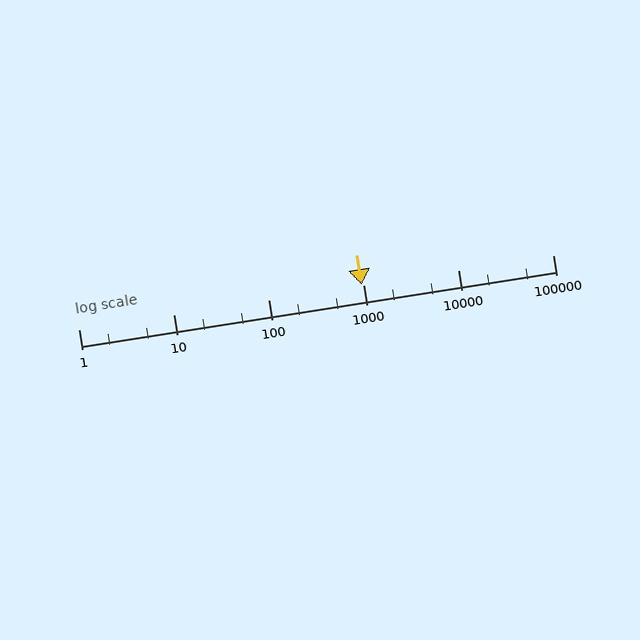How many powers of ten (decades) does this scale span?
The scale spans 5 decades, from 1 to 100000.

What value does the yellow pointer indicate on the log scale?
The pointer indicates approximately 970.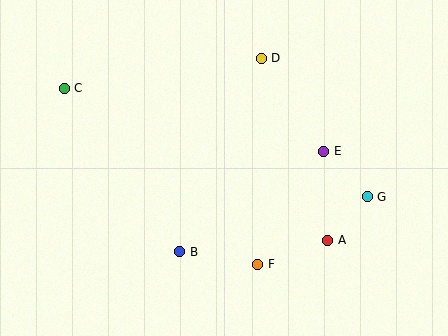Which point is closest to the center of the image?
Point B at (180, 252) is closest to the center.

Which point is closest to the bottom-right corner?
Point A is closest to the bottom-right corner.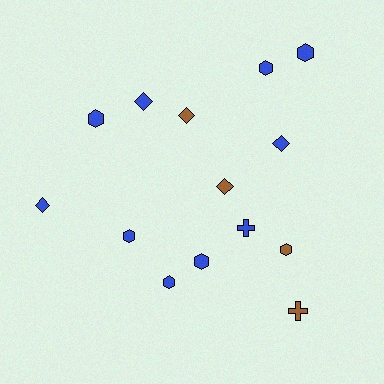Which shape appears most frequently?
Hexagon, with 7 objects.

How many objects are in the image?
There are 14 objects.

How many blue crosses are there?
There is 1 blue cross.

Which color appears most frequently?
Blue, with 10 objects.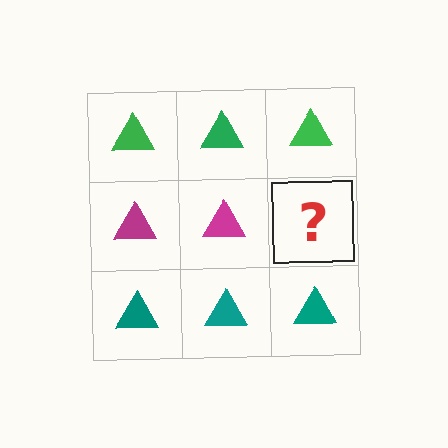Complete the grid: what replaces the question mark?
The question mark should be replaced with a magenta triangle.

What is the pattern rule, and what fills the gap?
The rule is that each row has a consistent color. The gap should be filled with a magenta triangle.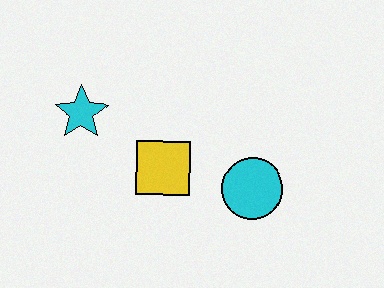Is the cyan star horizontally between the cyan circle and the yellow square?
No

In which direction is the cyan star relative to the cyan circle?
The cyan star is to the left of the cyan circle.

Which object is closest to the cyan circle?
The yellow square is closest to the cyan circle.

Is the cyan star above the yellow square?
Yes